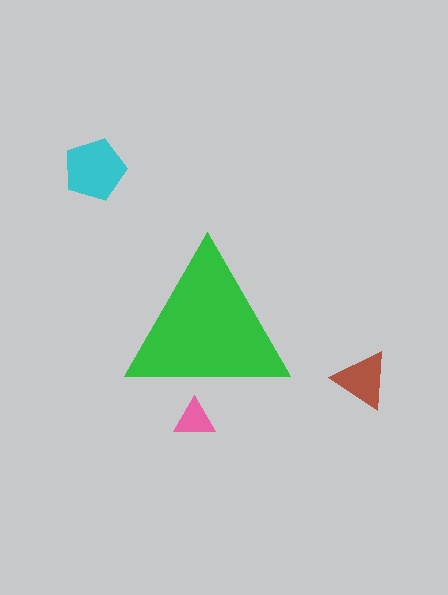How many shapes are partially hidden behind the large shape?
1 shape is partially hidden.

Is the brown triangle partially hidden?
No, the brown triangle is fully visible.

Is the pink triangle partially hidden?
Yes, the pink triangle is partially hidden behind the green triangle.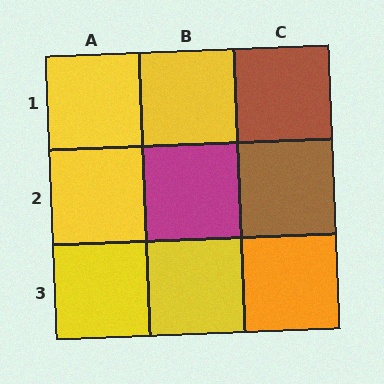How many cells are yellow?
5 cells are yellow.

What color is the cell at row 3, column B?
Yellow.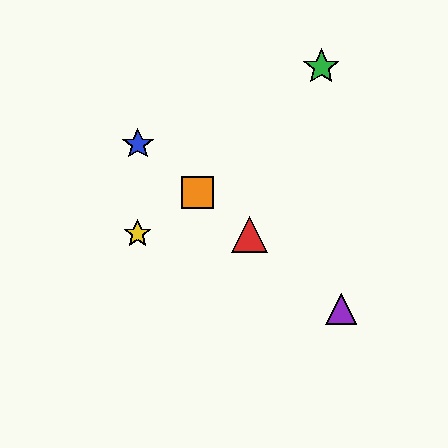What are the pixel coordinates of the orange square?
The orange square is at (198, 192).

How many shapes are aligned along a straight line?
4 shapes (the red triangle, the blue star, the purple triangle, the orange square) are aligned along a straight line.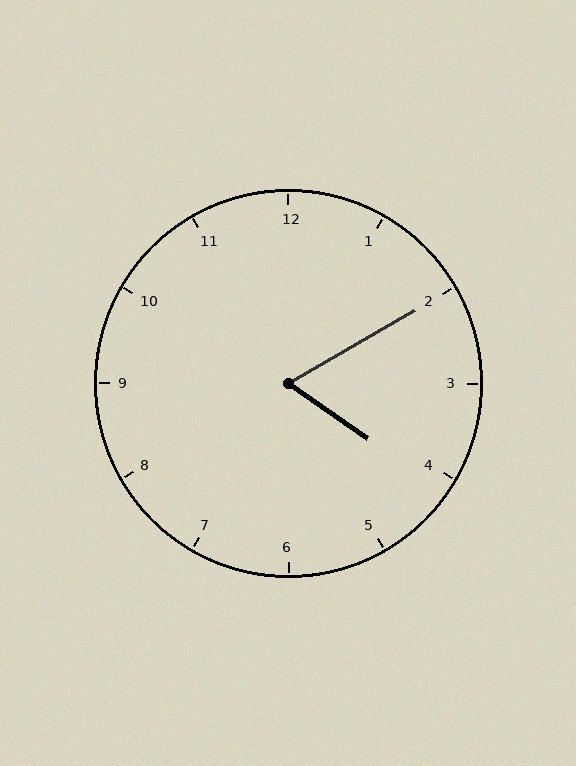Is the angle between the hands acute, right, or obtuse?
It is acute.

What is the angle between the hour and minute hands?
Approximately 65 degrees.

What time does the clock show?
4:10.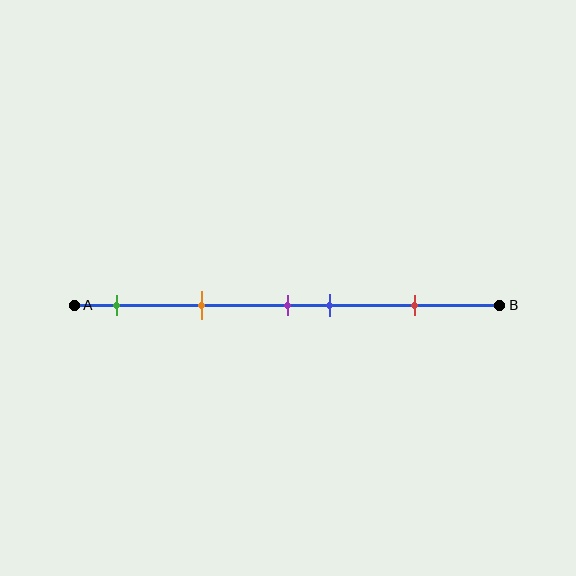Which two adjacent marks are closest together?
The purple and blue marks are the closest adjacent pair.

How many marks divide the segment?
There are 5 marks dividing the segment.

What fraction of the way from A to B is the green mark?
The green mark is approximately 10% (0.1) of the way from A to B.